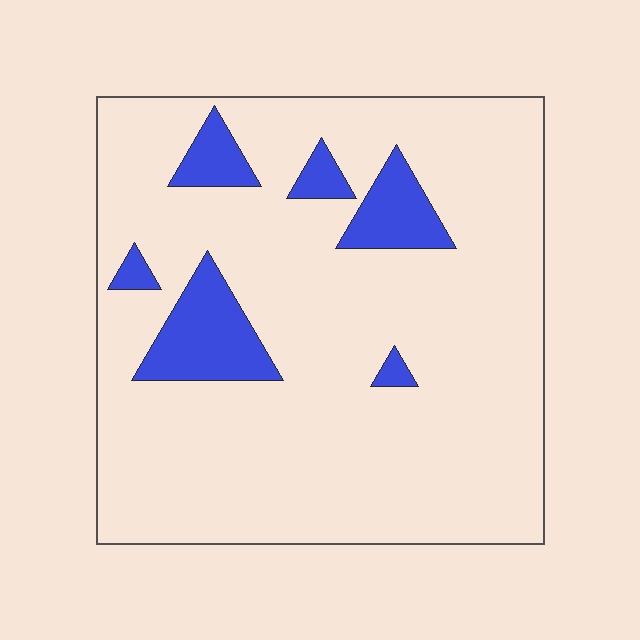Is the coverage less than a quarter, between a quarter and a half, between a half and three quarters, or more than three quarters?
Less than a quarter.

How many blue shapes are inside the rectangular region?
6.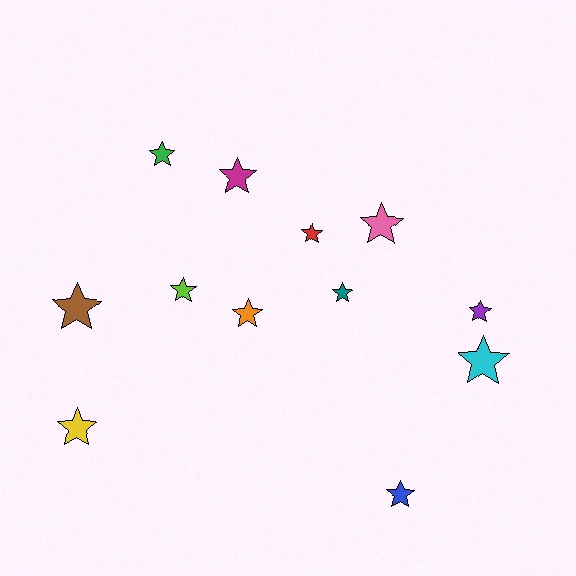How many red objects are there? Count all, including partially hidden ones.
There is 1 red object.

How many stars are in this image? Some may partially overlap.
There are 12 stars.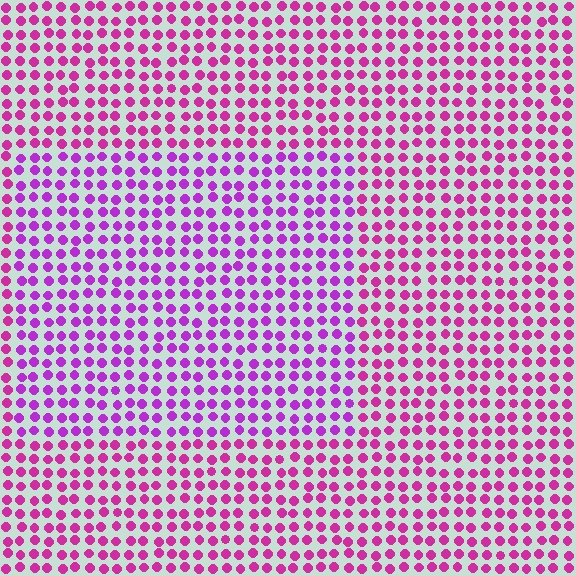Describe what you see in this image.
The image is filled with small magenta elements in a uniform arrangement. A rectangle-shaped region is visible where the elements are tinted to a slightly different hue, forming a subtle color boundary.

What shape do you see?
I see a rectangle.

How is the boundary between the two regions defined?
The boundary is defined purely by a slight shift in hue (about 26 degrees). Spacing, size, and orientation are identical on both sides.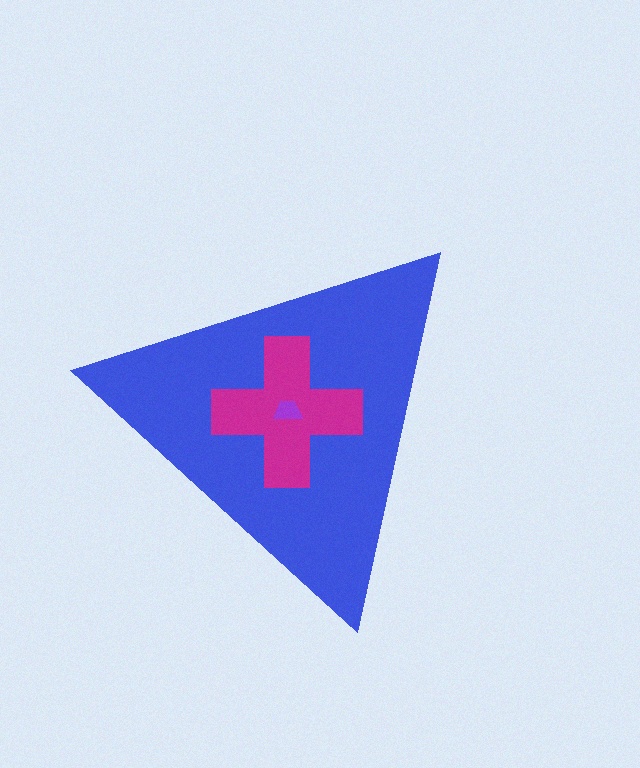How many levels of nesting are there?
3.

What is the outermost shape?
The blue triangle.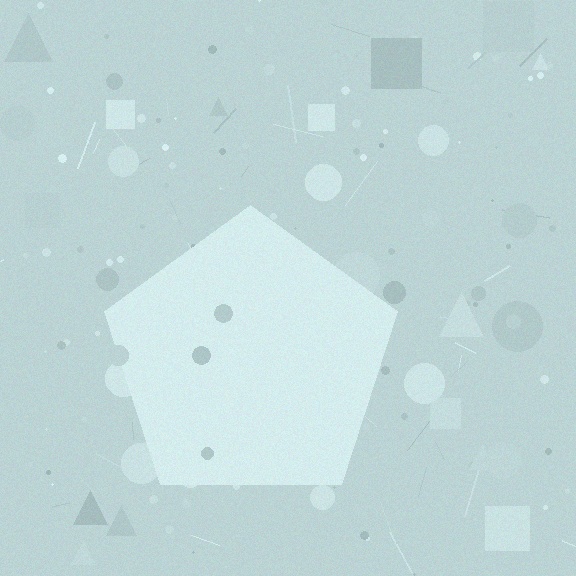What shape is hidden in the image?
A pentagon is hidden in the image.